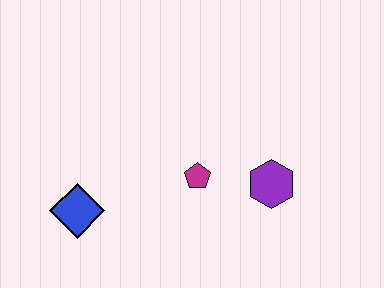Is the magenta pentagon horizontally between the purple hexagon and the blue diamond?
Yes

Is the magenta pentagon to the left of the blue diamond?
No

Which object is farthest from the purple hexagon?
The blue diamond is farthest from the purple hexagon.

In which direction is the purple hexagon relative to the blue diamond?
The purple hexagon is to the right of the blue diamond.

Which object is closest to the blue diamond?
The magenta pentagon is closest to the blue diamond.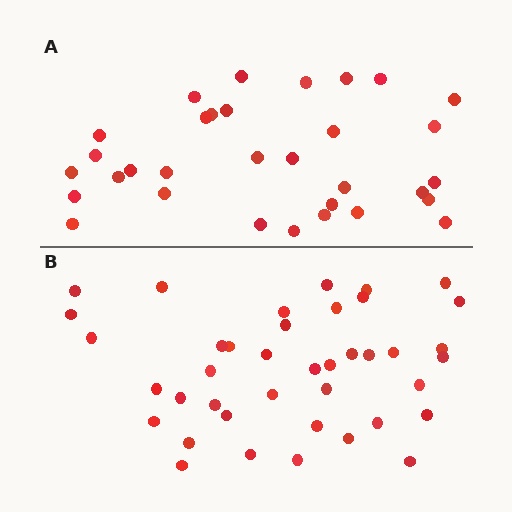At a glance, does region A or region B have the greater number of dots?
Region B (the bottom region) has more dots.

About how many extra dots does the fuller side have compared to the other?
Region B has roughly 8 or so more dots than region A.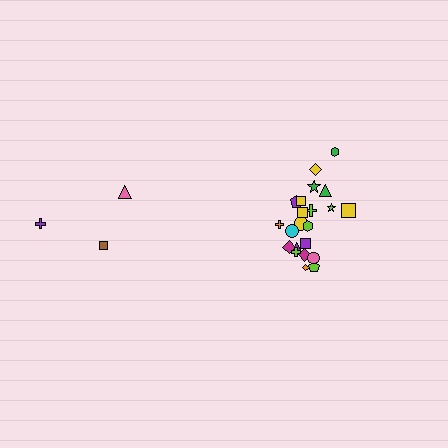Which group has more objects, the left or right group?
The right group.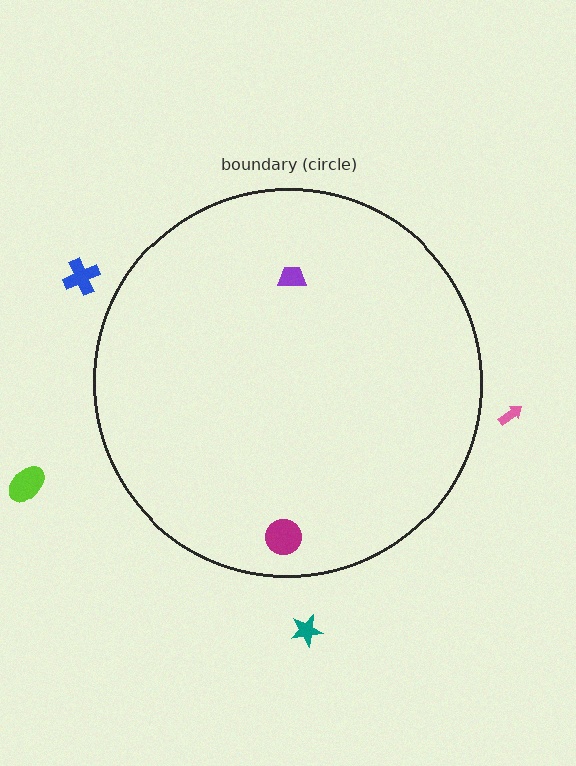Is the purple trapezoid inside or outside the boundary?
Inside.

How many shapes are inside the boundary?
2 inside, 4 outside.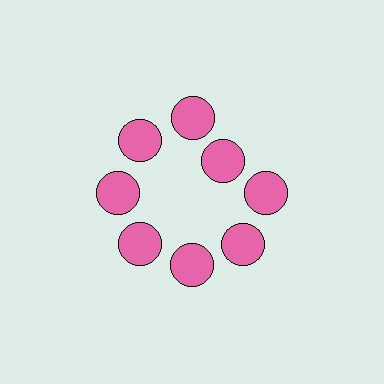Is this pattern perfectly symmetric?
No. The 8 pink circles are arranged in a ring, but one element near the 2 o'clock position is pulled inward toward the center, breaking the 8-fold rotational symmetry.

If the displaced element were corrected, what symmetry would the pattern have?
It would have 8-fold rotational symmetry — the pattern would map onto itself every 45 degrees.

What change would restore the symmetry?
The symmetry would be restored by moving it outward, back onto the ring so that all 8 circles sit at equal angles and equal distance from the center.